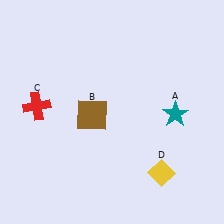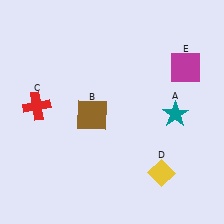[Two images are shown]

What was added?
A magenta square (E) was added in Image 2.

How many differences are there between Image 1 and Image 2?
There is 1 difference between the two images.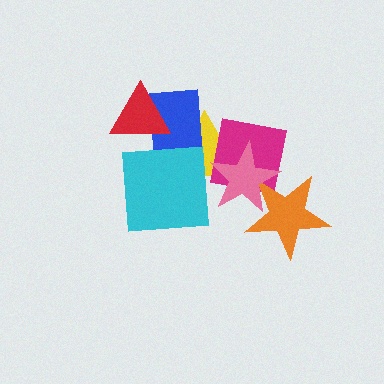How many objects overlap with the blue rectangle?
4 objects overlap with the blue rectangle.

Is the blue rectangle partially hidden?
Yes, it is partially covered by another shape.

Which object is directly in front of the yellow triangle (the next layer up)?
The magenta square is directly in front of the yellow triangle.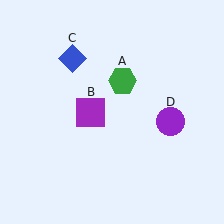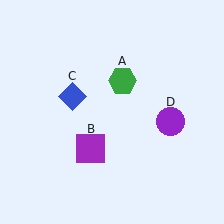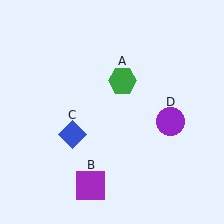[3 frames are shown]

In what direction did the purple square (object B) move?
The purple square (object B) moved down.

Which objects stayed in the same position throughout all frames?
Green hexagon (object A) and purple circle (object D) remained stationary.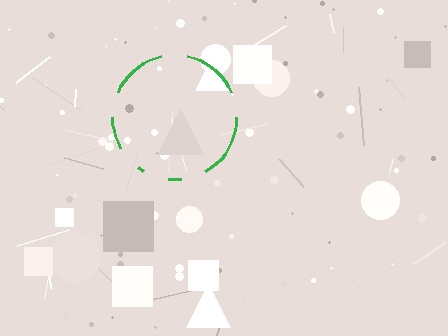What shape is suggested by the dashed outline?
The dashed outline suggests a circle.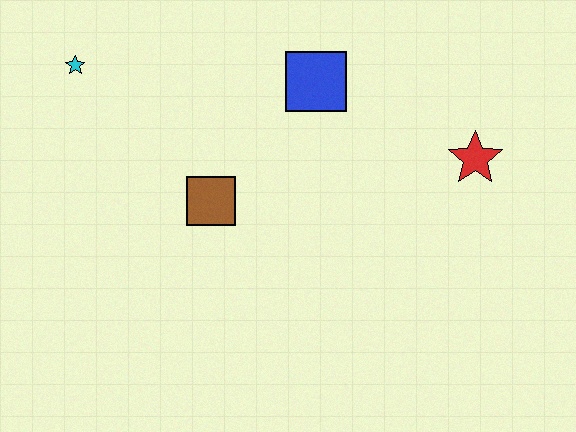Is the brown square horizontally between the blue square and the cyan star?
Yes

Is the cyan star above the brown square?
Yes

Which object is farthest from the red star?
The cyan star is farthest from the red star.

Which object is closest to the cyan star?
The brown square is closest to the cyan star.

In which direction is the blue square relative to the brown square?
The blue square is above the brown square.